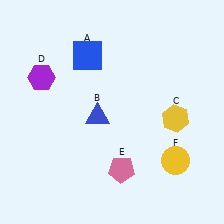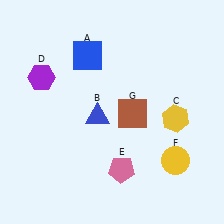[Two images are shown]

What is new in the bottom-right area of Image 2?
A brown square (G) was added in the bottom-right area of Image 2.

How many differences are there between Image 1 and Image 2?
There is 1 difference between the two images.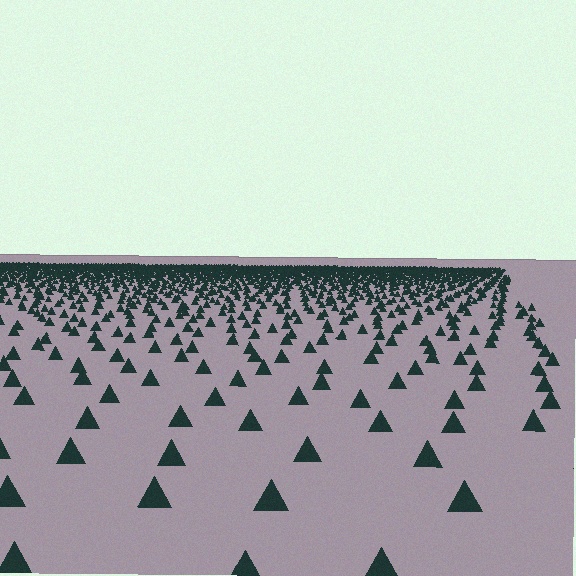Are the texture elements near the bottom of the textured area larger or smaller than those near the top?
Larger. Near the bottom, elements are closer to the viewer and appear at a bigger on-screen size.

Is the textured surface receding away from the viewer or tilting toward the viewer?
The surface is receding away from the viewer. Texture elements get smaller and denser toward the top.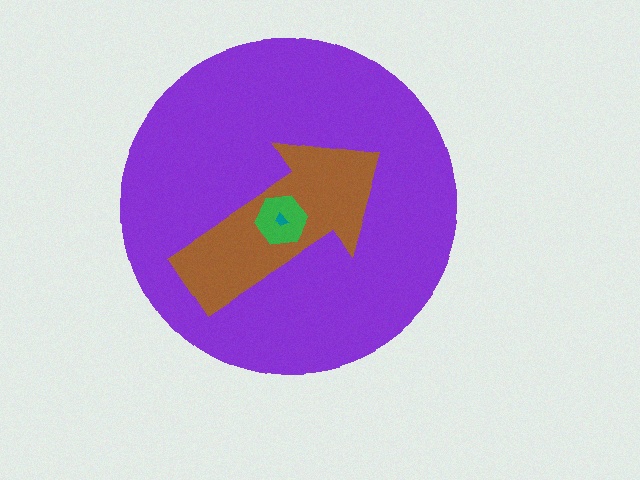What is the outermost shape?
The purple circle.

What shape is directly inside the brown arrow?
The green hexagon.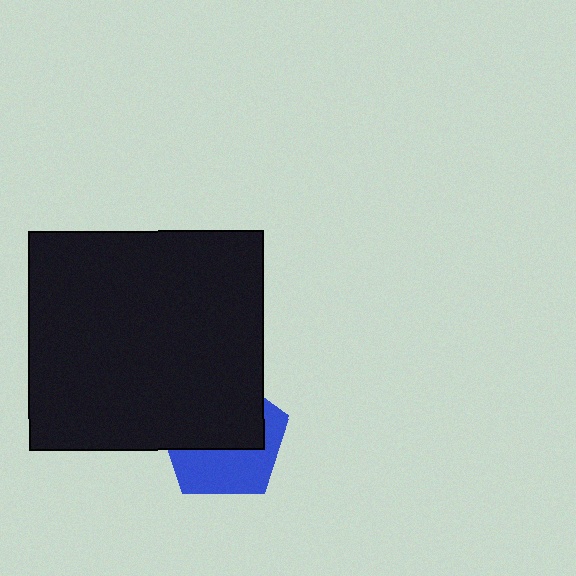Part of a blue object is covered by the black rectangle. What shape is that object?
It is a pentagon.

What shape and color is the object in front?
The object in front is a black rectangle.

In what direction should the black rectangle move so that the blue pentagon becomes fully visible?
The black rectangle should move up. That is the shortest direction to clear the overlap and leave the blue pentagon fully visible.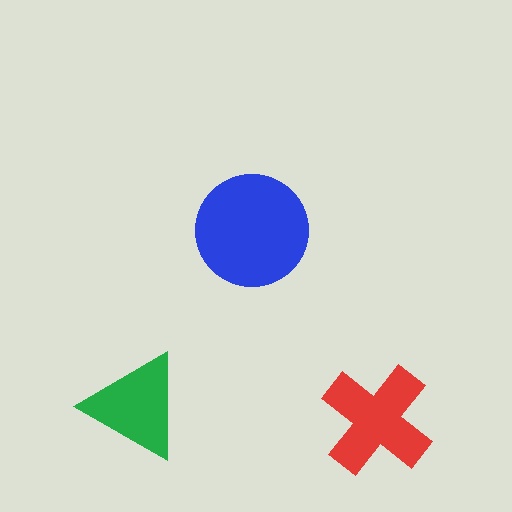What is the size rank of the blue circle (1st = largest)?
1st.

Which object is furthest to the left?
The green triangle is leftmost.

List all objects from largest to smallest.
The blue circle, the red cross, the green triangle.